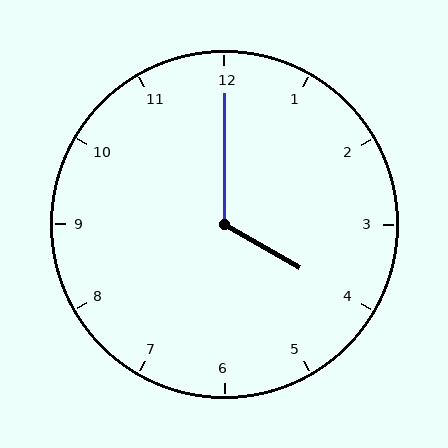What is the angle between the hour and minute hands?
Approximately 120 degrees.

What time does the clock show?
4:00.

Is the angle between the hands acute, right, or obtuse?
It is obtuse.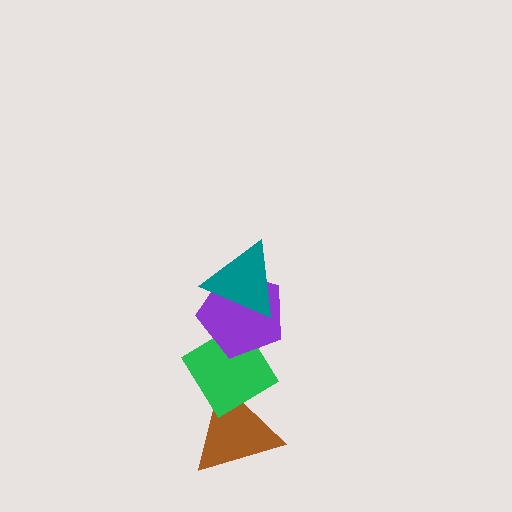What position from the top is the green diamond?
The green diamond is 3rd from the top.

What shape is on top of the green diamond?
The purple pentagon is on top of the green diamond.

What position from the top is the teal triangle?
The teal triangle is 1st from the top.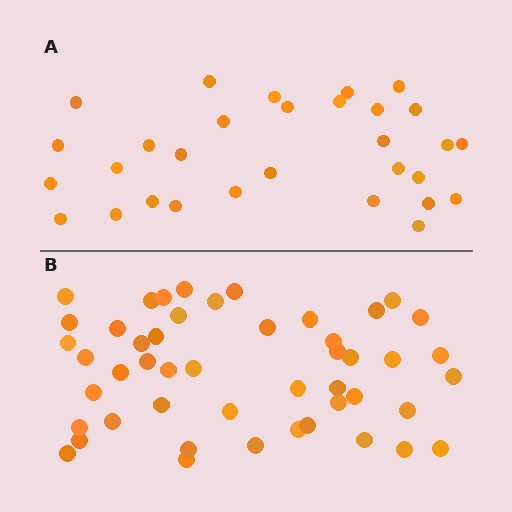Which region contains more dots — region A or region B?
Region B (the bottom region) has more dots.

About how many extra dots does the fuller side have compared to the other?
Region B has approximately 20 more dots than region A.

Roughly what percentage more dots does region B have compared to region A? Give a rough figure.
About 60% more.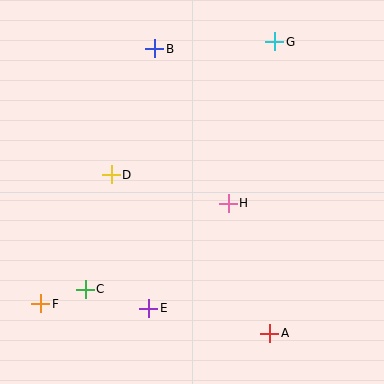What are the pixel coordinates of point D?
Point D is at (111, 175).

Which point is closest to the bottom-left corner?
Point F is closest to the bottom-left corner.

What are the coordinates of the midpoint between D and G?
The midpoint between D and G is at (193, 108).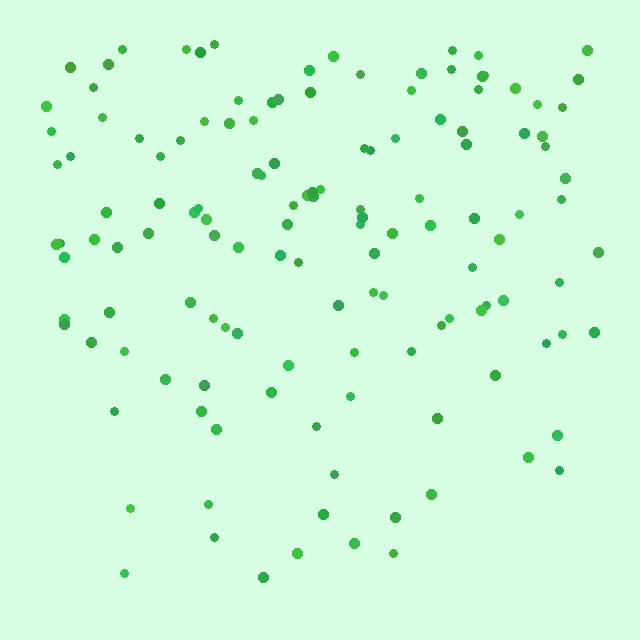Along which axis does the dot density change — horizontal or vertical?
Vertical.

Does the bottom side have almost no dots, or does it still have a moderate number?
Still a moderate number, just noticeably fewer than the top.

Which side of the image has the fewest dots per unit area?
The bottom.